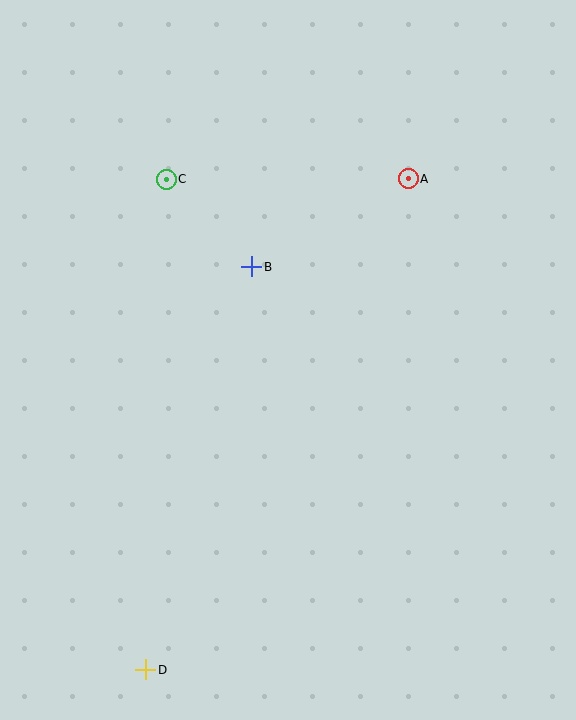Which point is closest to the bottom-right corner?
Point D is closest to the bottom-right corner.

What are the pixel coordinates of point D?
Point D is at (146, 669).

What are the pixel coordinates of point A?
Point A is at (408, 179).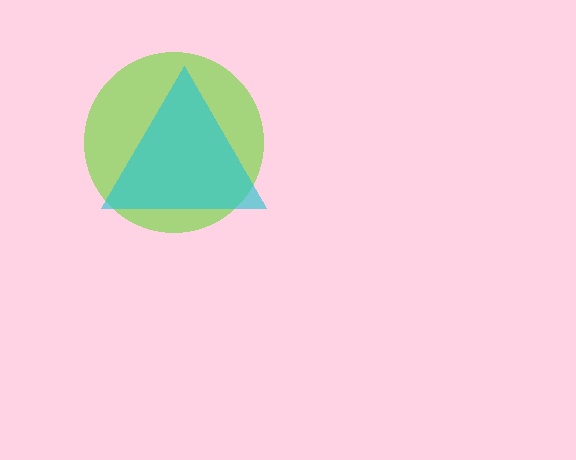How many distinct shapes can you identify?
There are 2 distinct shapes: a lime circle, a cyan triangle.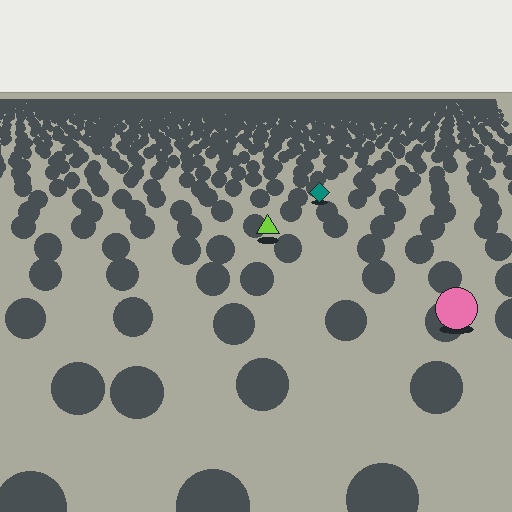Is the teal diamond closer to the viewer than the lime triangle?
No. The lime triangle is closer — you can tell from the texture gradient: the ground texture is coarser near it.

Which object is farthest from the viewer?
The teal diamond is farthest from the viewer. It appears smaller and the ground texture around it is denser.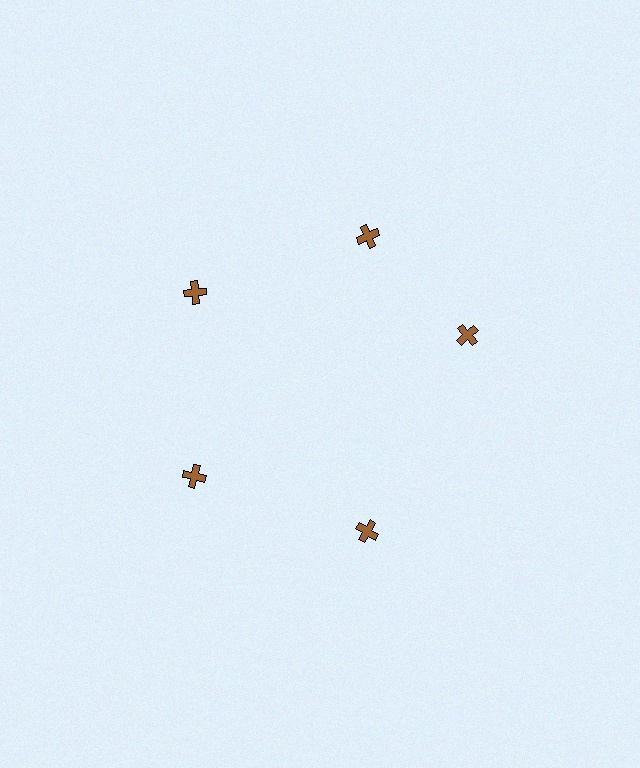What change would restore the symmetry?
The symmetry would be restored by rotating it back into even spacing with its neighbors so that all 5 crosses sit at equal angles and equal distance from the center.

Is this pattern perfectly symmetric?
No. The 5 brown crosses are arranged in a ring, but one element near the 3 o'clock position is rotated out of alignment along the ring, breaking the 5-fold rotational symmetry.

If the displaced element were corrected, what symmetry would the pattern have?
It would have 5-fold rotational symmetry — the pattern would map onto itself every 72 degrees.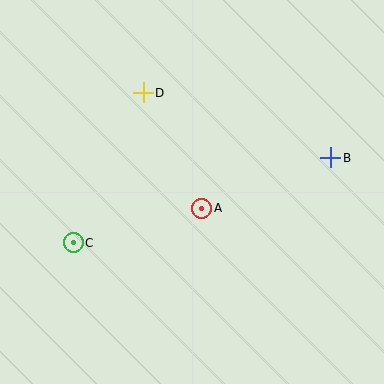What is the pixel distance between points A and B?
The distance between A and B is 139 pixels.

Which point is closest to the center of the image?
Point A at (202, 208) is closest to the center.